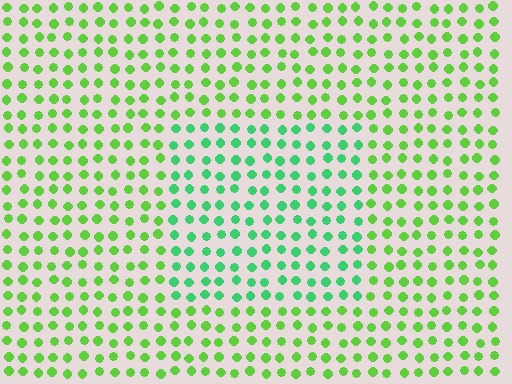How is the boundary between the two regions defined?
The boundary is defined purely by a slight shift in hue (about 36 degrees). Spacing, size, and orientation are identical on both sides.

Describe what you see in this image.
The image is filled with small lime elements in a uniform arrangement. A rectangle-shaped region is visible where the elements are tinted to a slightly different hue, forming a subtle color boundary.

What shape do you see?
I see a rectangle.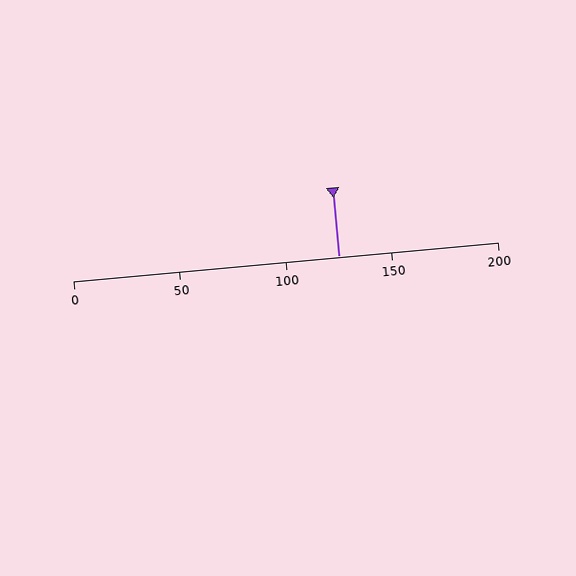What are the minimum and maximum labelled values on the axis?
The axis runs from 0 to 200.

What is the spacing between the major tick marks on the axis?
The major ticks are spaced 50 apart.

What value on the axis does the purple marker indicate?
The marker indicates approximately 125.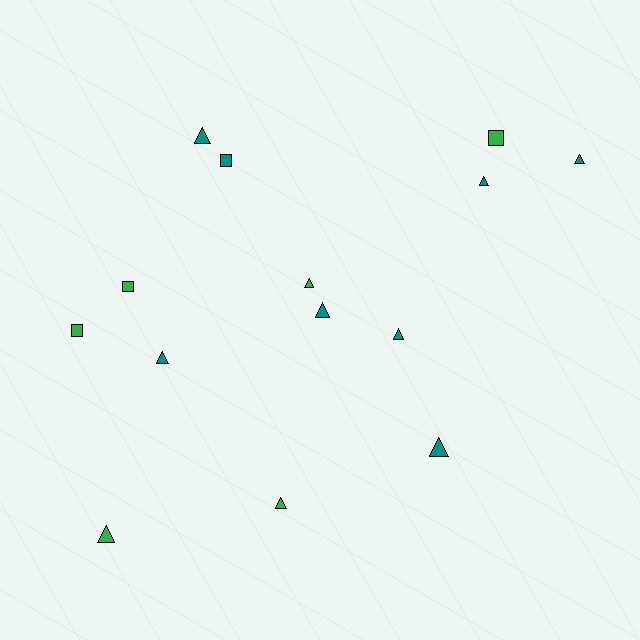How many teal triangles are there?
There are 7 teal triangles.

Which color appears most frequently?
Teal, with 8 objects.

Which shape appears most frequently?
Triangle, with 10 objects.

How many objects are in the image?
There are 14 objects.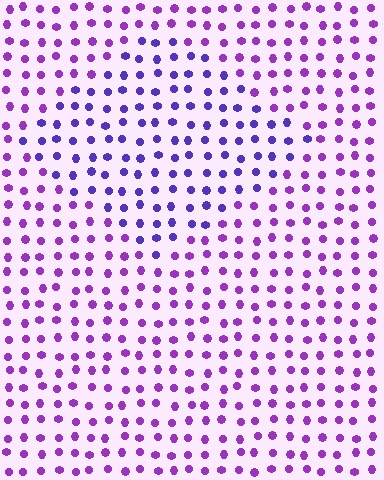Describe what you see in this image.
The image is filled with small purple elements in a uniform arrangement. A diamond-shaped region is visible where the elements are tinted to a slightly different hue, forming a subtle color boundary.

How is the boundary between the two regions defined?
The boundary is defined purely by a slight shift in hue (about 32 degrees). Spacing, size, and orientation are identical on both sides.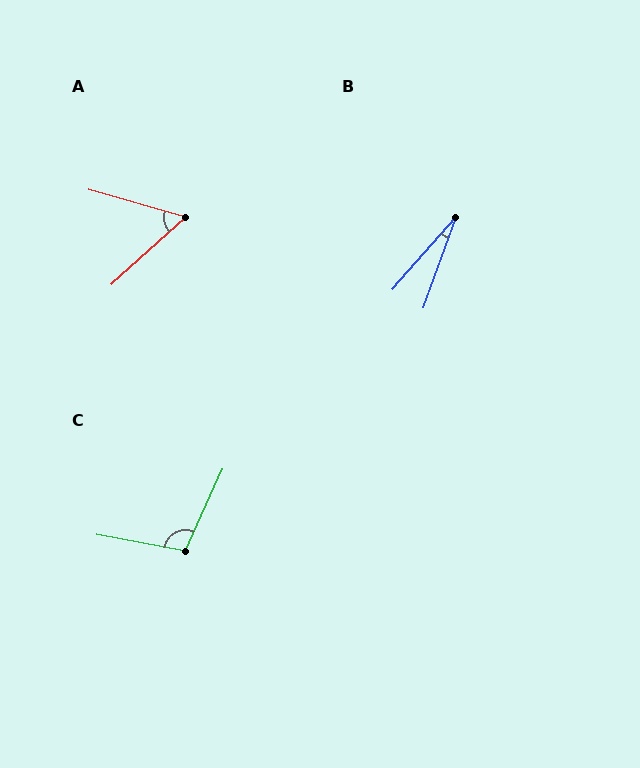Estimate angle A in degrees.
Approximately 58 degrees.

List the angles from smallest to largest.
B (22°), A (58°), C (104°).